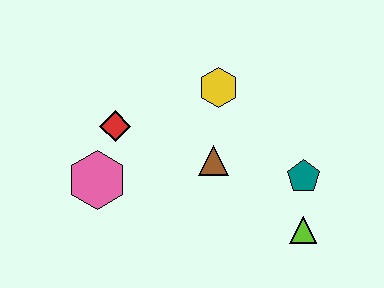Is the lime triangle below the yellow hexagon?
Yes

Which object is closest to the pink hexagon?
The red diamond is closest to the pink hexagon.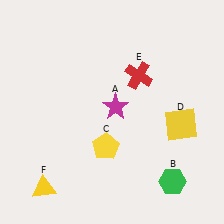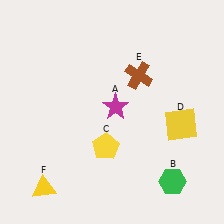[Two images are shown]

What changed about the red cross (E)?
In Image 1, E is red. In Image 2, it changed to brown.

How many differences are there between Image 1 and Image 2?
There is 1 difference between the two images.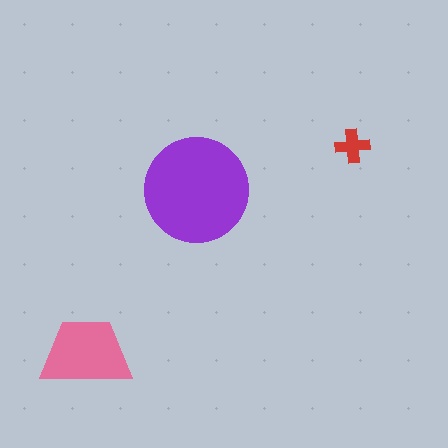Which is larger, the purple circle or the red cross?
The purple circle.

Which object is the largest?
The purple circle.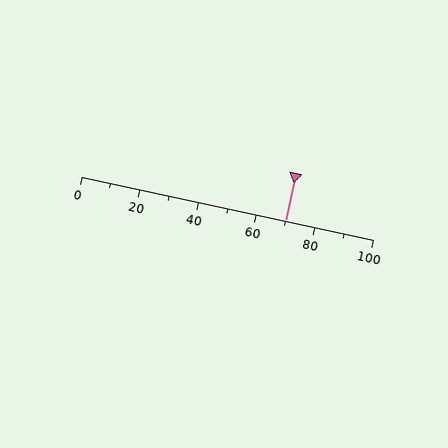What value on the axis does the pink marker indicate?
The marker indicates approximately 70.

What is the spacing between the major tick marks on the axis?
The major ticks are spaced 20 apart.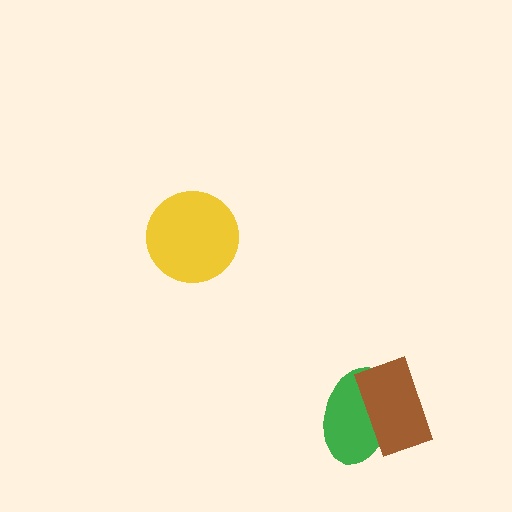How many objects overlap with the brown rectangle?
1 object overlaps with the brown rectangle.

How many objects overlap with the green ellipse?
1 object overlaps with the green ellipse.